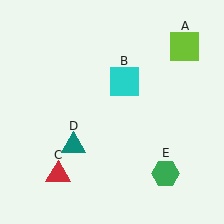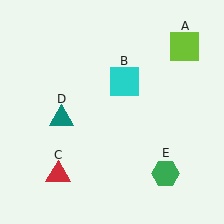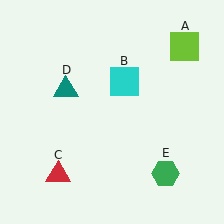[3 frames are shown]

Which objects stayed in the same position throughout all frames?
Lime square (object A) and cyan square (object B) and red triangle (object C) and green hexagon (object E) remained stationary.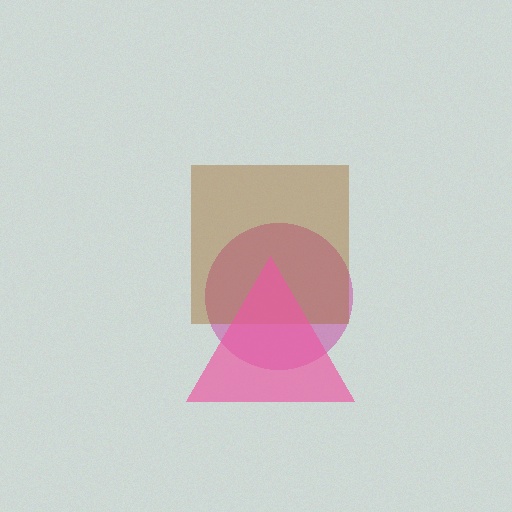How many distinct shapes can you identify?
There are 3 distinct shapes: a magenta circle, a brown square, a pink triangle.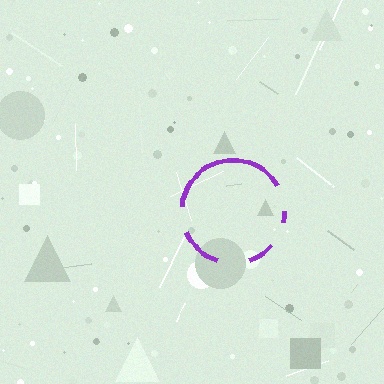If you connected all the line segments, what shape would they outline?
They would outline a circle.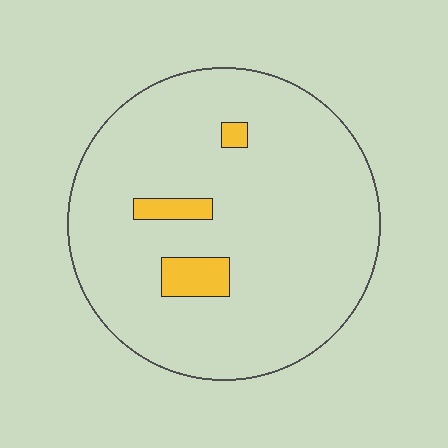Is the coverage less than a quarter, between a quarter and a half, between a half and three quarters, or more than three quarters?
Less than a quarter.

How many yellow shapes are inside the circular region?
3.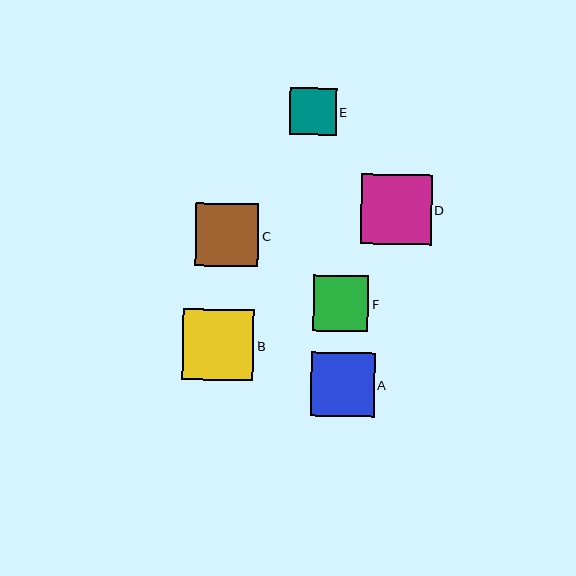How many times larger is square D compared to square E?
Square D is approximately 1.5 times the size of square E.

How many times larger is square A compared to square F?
Square A is approximately 1.1 times the size of square F.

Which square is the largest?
Square B is the largest with a size of approximately 71 pixels.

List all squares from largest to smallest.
From largest to smallest: B, D, A, C, F, E.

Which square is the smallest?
Square E is the smallest with a size of approximately 47 pixels.